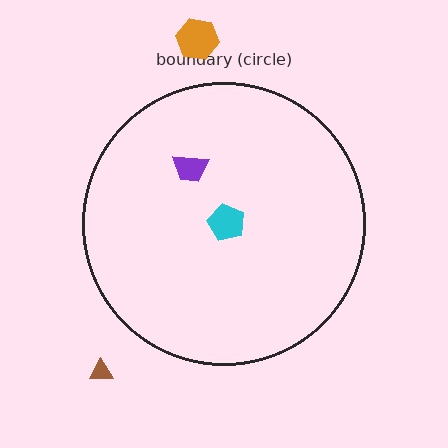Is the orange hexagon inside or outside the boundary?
Outside.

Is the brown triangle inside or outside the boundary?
Outside.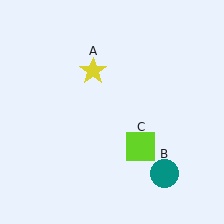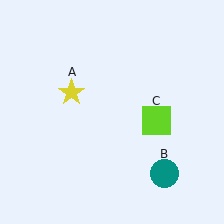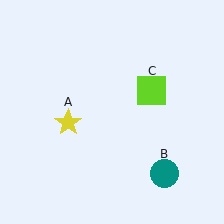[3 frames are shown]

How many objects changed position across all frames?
2 objects changed position: yellow star (object A), lime square (object C).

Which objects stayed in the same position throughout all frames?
Teal circle (object B) remained stationary.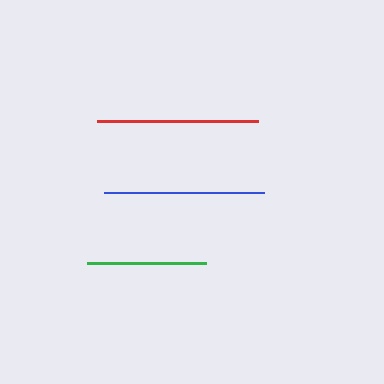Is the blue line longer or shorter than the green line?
The blue line is longer than the green line.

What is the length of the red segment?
The red segment is approximately 161 pixels long.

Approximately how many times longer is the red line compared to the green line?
The red line is approximately 1.3 times the length of the green line.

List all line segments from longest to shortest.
From longest to shortest: red, blue, green.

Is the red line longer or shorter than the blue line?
The red line is longer than the blue line.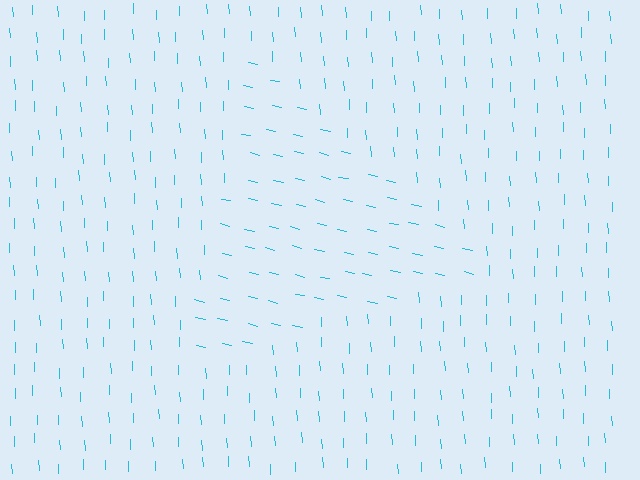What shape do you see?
I see a triangle.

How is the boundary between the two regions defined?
The boundary is defined purely by a change in line orientation (approximately 75 degrees difference). All lines are the same color and thickness.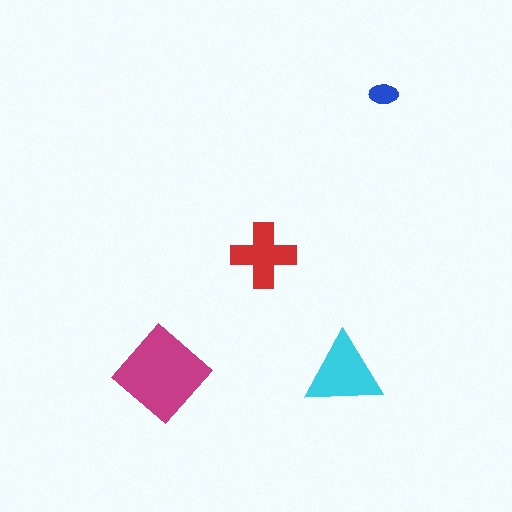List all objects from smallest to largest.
The blue ellipse, the red cross, the cyan triangle, the magenta diamond.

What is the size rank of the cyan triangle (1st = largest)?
2nd.